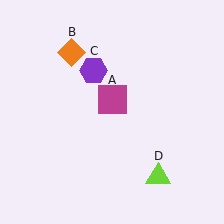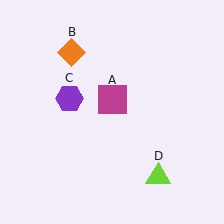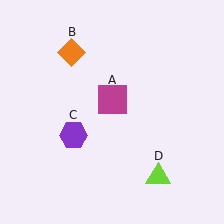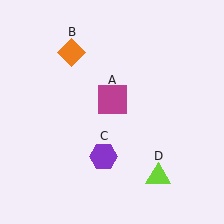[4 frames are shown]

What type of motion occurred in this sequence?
The purple hexagon (object C) rotated counterclockwise around the center of the scene.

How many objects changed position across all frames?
1 object changed position: purple hexagon (object C).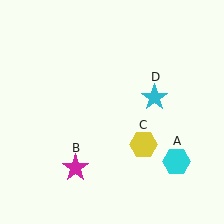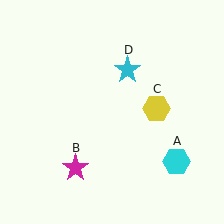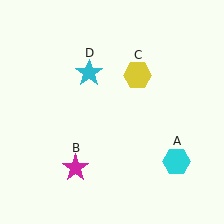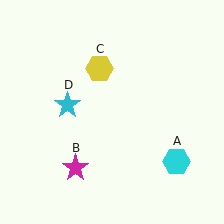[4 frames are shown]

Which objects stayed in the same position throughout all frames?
Cyan hexagon (object A) and magenta star (object B) remained stationary.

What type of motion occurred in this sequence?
The yellow hexagon (object C), cyan star (object D) rotated counterclockwise around the center of the scene.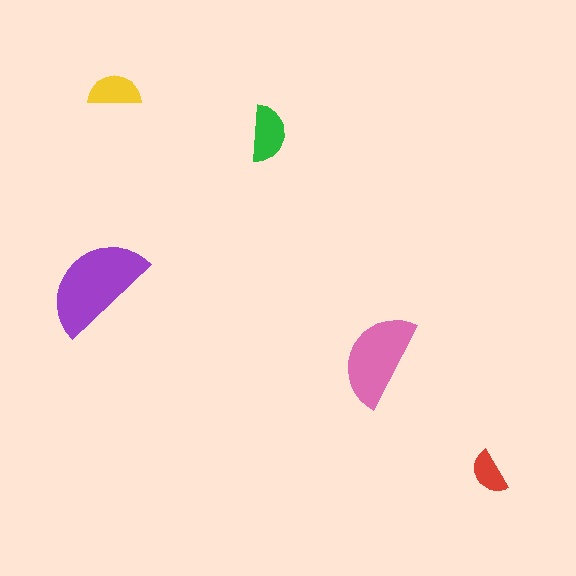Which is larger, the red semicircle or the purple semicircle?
The purple one.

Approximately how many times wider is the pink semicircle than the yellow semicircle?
About 2 times wider.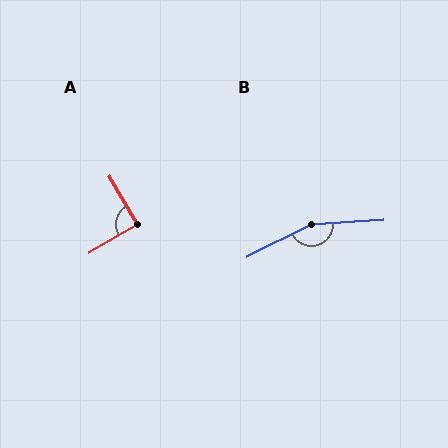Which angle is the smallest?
A, at approximately 90 degrees.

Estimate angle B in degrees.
Approximately 157 degrees.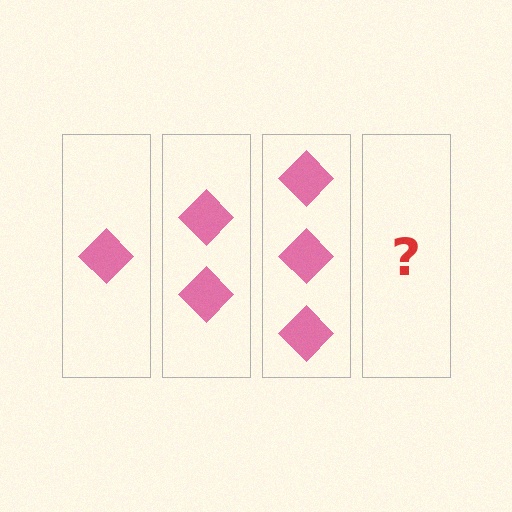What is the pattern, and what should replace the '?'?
The pattern is that each step adds one more diamond. The '?' should be 4 diamonds.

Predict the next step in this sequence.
The next step is 4 diamonds.